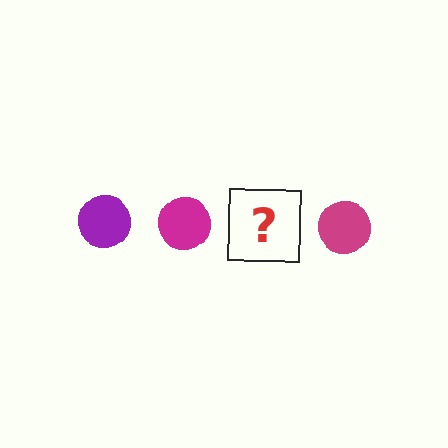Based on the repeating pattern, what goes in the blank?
The blank should be a purple circle.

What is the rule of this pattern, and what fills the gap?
The rule is that the pattern cycles through purple, magenta circles. The gap should be filled with a purple circle.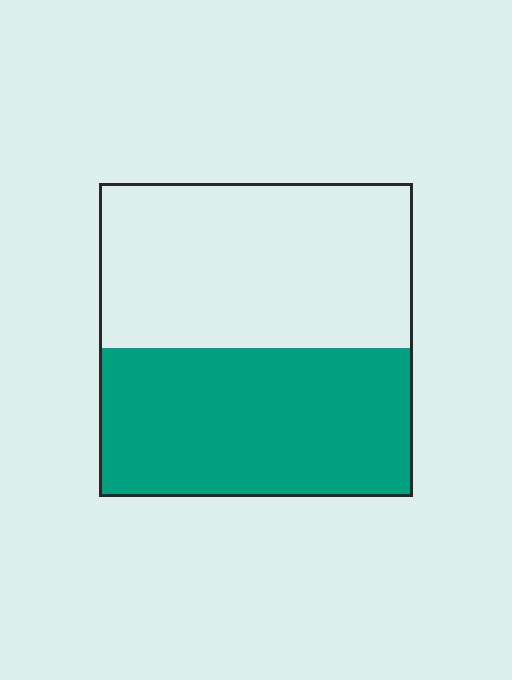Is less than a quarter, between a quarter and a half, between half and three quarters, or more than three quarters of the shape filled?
Between a quarter and a half.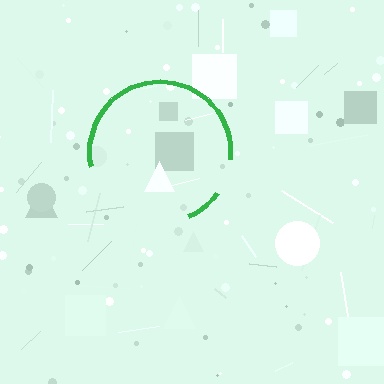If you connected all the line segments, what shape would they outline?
They would outline a circle.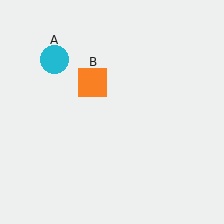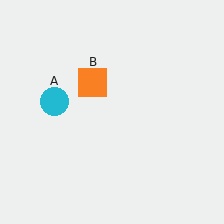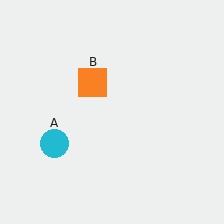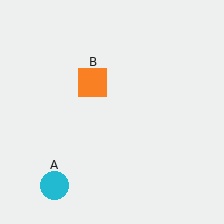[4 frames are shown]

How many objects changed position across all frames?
1 object changed position: cyan circle (object A).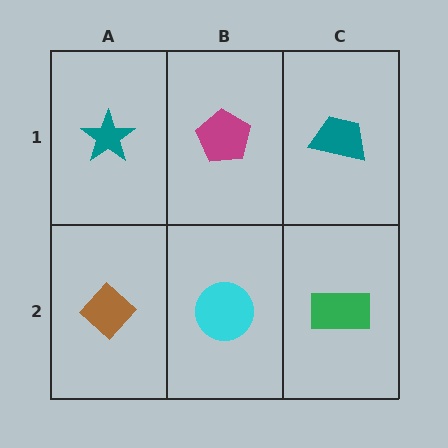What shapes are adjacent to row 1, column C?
A green rectangle (row 2, column C), a magenta pentagon (row 1, column B).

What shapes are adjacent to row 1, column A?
A brown diamond (row 2, column A), a magenta pentagon (row 1, column B).